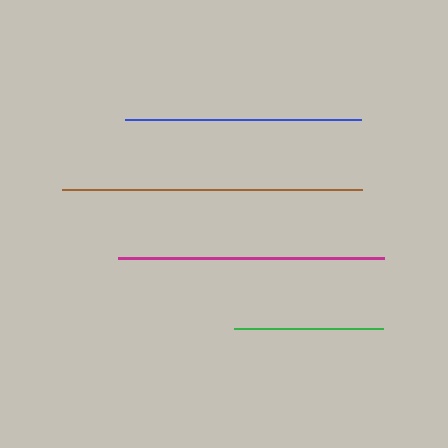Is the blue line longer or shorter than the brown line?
The brown line is longer than the blue line.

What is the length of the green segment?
The green segment is approximately 149 pixels long.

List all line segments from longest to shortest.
From longest to shortest: brown, magenta, blue, green.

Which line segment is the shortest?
The green line is the shortest at approximately 149 pixels.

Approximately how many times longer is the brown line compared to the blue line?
The brown line is approximately 1.3 times the length of the blue line.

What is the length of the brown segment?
The brown segment is approximately 301 pixels long.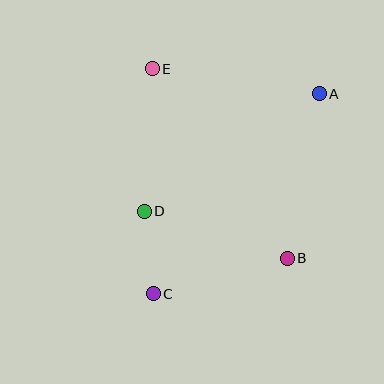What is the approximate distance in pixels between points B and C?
The distance between B and C is approximately 138 pixels.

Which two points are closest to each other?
Points C and D are closest to each other.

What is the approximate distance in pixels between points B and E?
The distance between B and E is approximately 233 pixels.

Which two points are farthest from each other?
Points A and C are farthest from each other.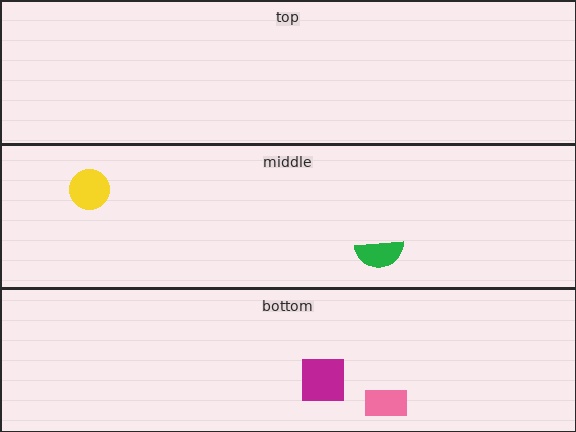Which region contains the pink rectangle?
The bottom region.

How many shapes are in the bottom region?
2.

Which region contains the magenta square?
The bottom region.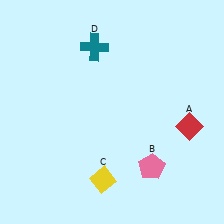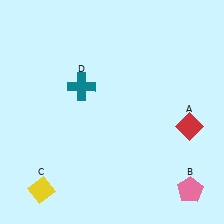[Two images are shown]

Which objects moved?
The objects that moved are: the pink pentagon (B), the yellow diamond (C), the teal cross (D).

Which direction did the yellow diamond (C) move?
The yellow diamond (C) moved left.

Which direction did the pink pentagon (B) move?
The pink pentagon (B) moved right.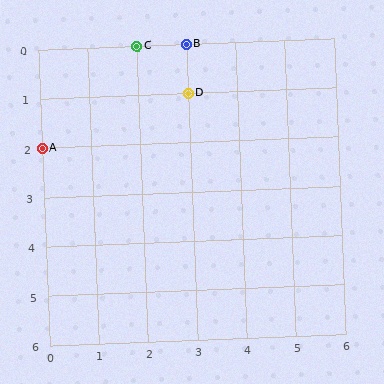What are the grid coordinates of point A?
Point A is at grid coordinates (0, 2).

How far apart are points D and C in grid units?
Points D and C are 1 column and 1 row apart (about 1.4 grid units diagonally).